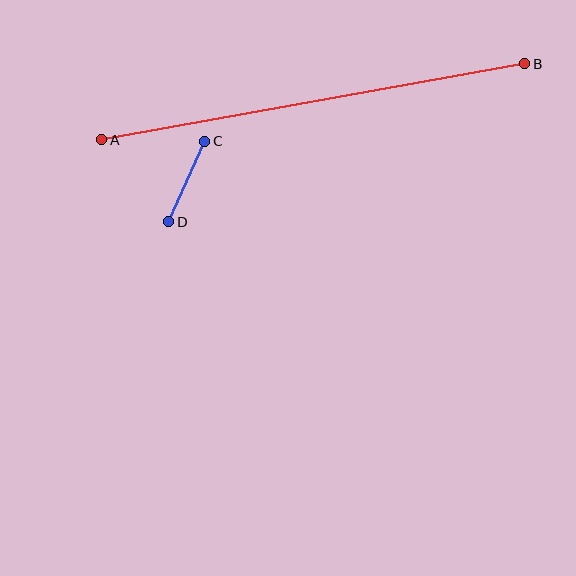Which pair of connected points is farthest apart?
Points A and B are farthest apart.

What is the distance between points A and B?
The distance is approximately 429 pixels.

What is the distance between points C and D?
The distance is approximately 88 pixels.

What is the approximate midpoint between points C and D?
The midpoint is at approximately (187, 182) pixels.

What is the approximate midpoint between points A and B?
The midpoint is at approximately (313, 102) pixels.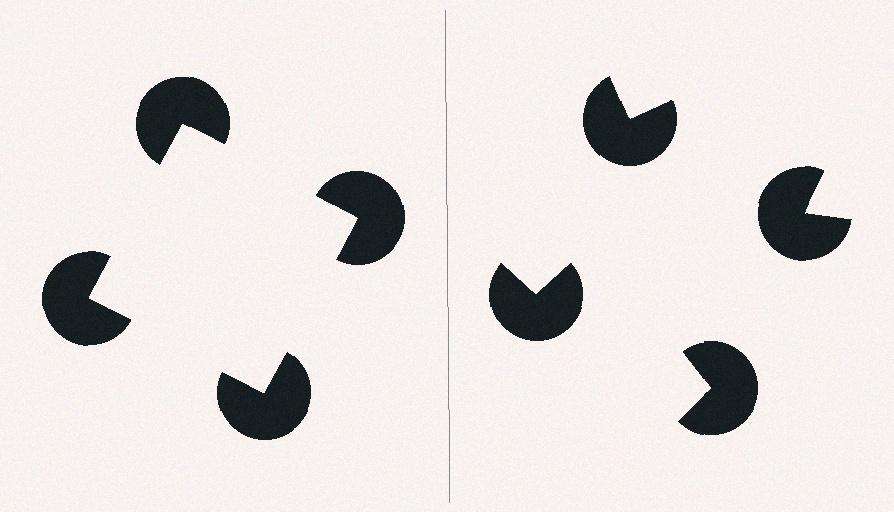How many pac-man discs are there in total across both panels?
8 — 4 on each side.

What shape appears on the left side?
An illusory square.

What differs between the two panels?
The pac-man discs are positioned identically on both sides; only the wedge orientations differ. On the left they align to a square; on the right they are misaligned.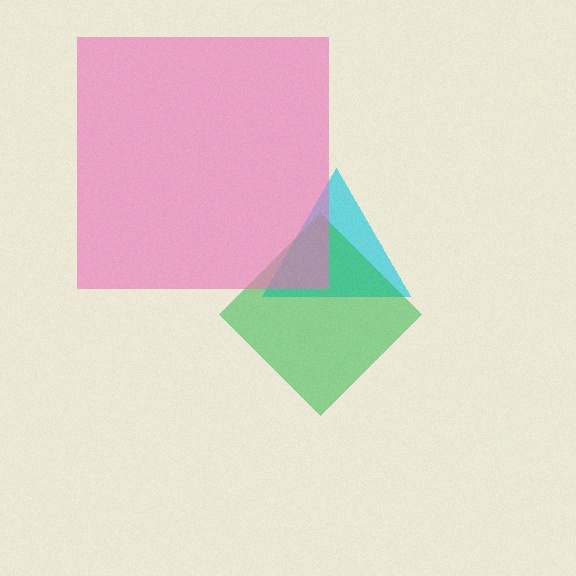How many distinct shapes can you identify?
There are 3 distinct shapes: a cyan triangle, a green diamond, a pink square.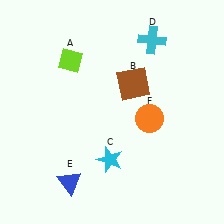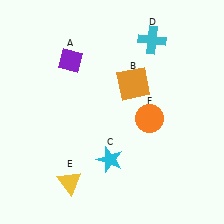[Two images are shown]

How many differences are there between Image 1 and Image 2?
There are 3 differences between the two images.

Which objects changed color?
A changed from lime to purple. B changed from brown to orange. E changed from blue to yellow.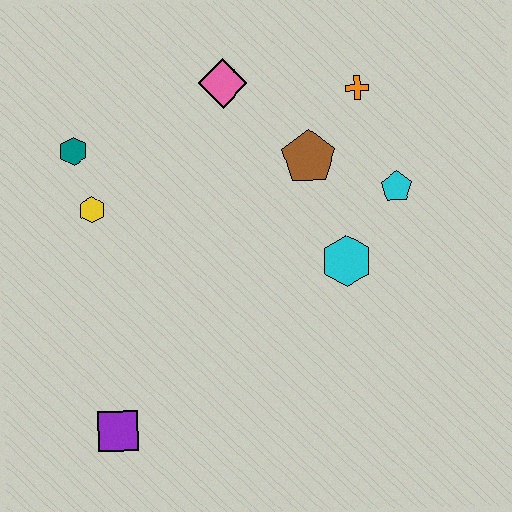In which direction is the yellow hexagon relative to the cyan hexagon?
The yellow hexagon is to the left of the cyan hexagon.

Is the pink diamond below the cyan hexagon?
No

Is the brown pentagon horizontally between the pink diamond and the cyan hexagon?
Yes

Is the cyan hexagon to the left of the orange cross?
Yes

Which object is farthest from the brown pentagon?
The purple square is farthest from the brown pentagon.